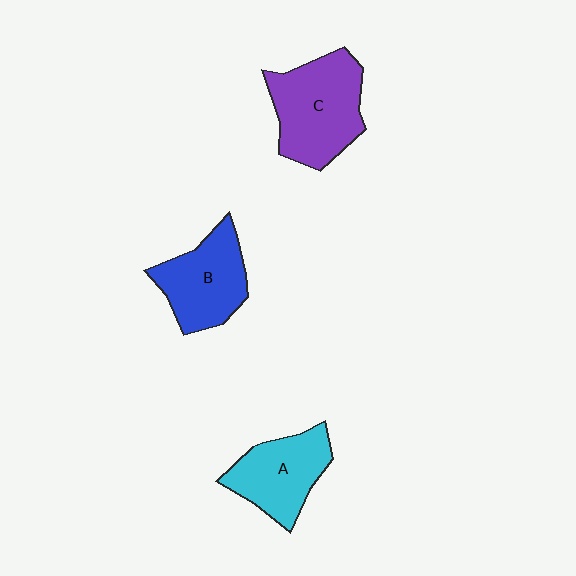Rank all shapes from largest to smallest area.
From largest to smallest: C (purple), B (blue), A (cyan).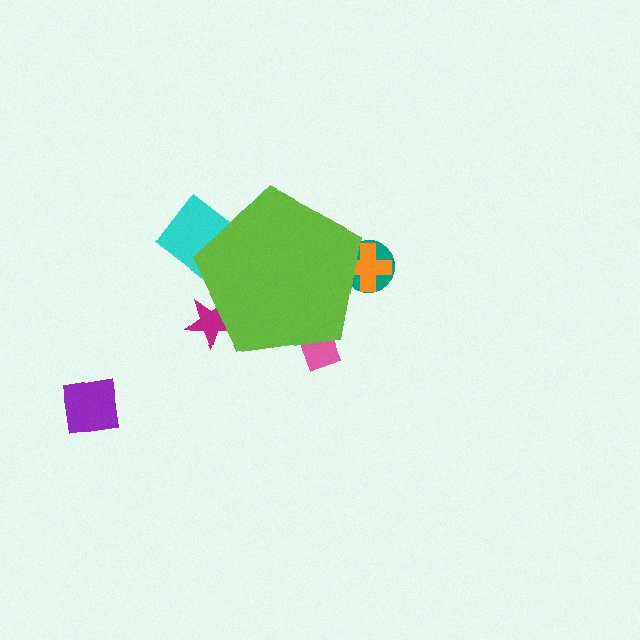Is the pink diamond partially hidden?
Yes, the pink diamond is partially hidden behind the lime pentagon.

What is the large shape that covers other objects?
A lime pentagon.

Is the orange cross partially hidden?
Yes, the orange cross is partially hidden behind the lime pentagon.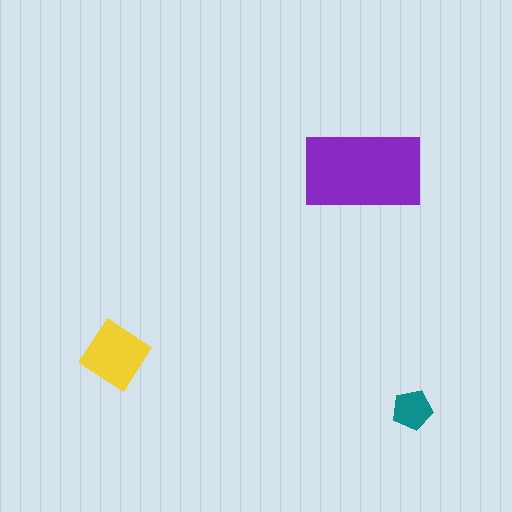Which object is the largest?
The purple rectangle.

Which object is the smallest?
The teal pentagon.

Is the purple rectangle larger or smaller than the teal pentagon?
Larger.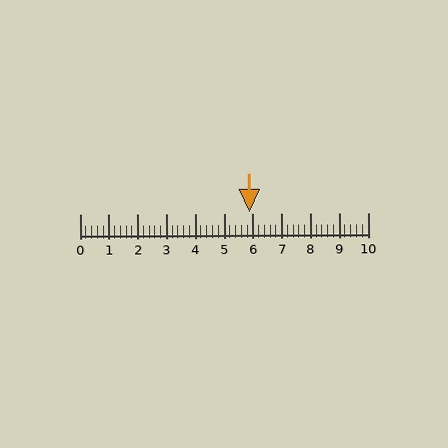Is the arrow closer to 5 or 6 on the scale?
The arrow is closer to 6.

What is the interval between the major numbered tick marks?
The major tick marks are spaced 1 units apart.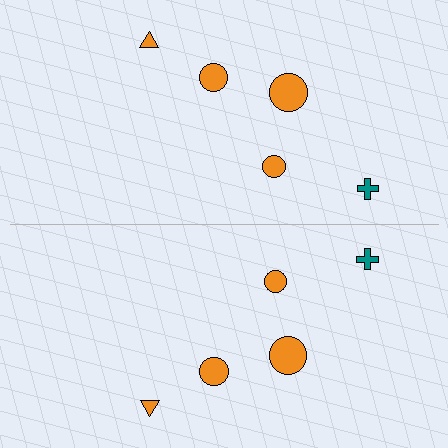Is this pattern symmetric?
Yes, this pattern has bilateral (reflection) symmetry.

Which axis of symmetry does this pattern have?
The pattern has a horizontal axis of symmetry running through the center of the image.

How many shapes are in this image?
There are 10 shapes in this image.